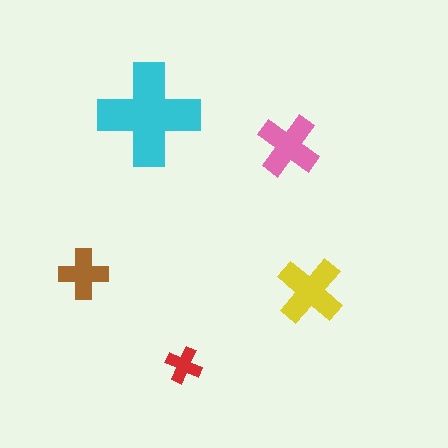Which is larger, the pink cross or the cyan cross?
The cyan one.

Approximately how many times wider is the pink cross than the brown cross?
About 1.5 times wider.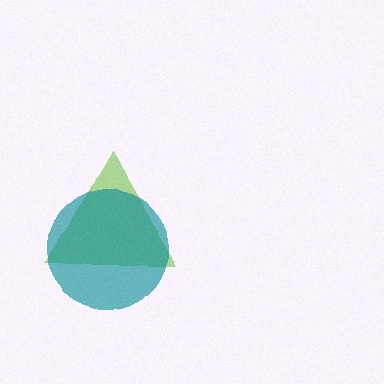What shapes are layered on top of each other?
The layered shapes are: a lime triangle, a teal circle.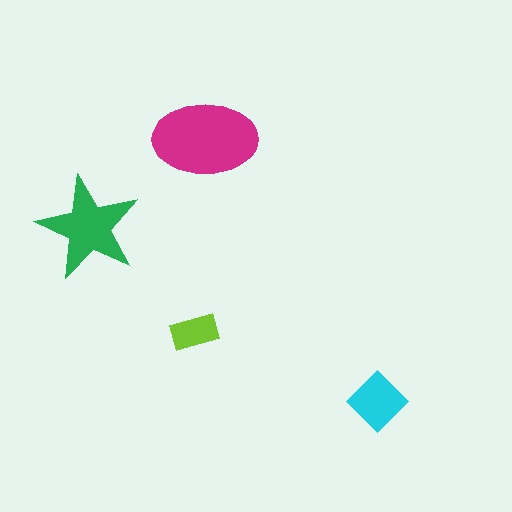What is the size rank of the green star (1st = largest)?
2nd.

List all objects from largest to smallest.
The magenta ellipse, the green star, the cyan diamond, the lime rectangle.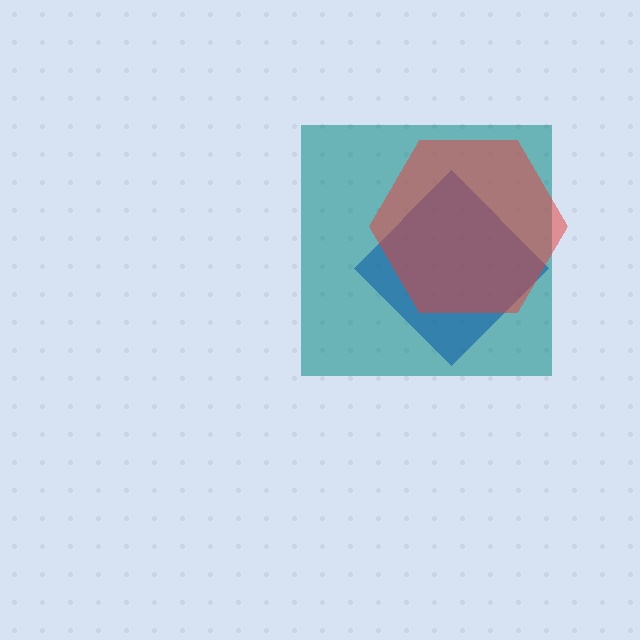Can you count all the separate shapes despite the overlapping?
Yes, there are 3 separate shapes.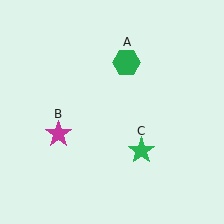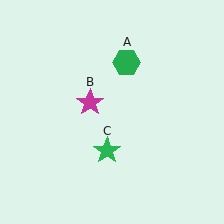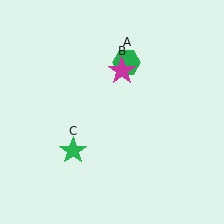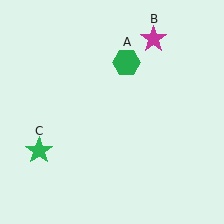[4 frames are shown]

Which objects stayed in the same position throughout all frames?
Green hexagon (object A) remained stationary.